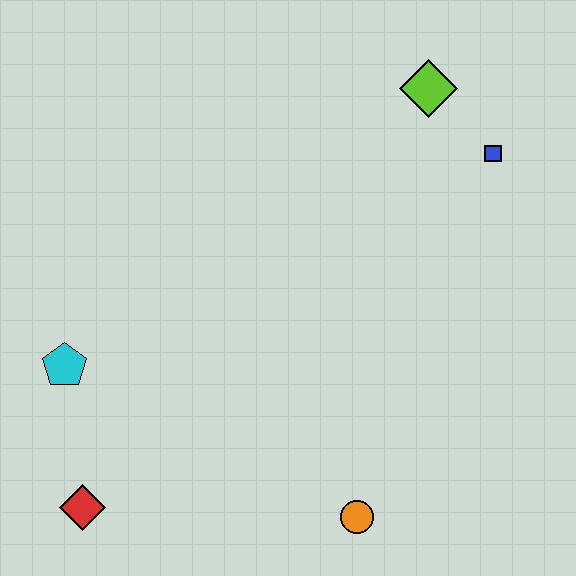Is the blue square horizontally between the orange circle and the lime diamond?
No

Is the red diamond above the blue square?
No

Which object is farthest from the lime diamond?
The red diamond is farthest from the lime diamond.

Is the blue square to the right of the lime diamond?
Yes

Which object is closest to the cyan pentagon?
The red diamond is closest to the cyan pentagon.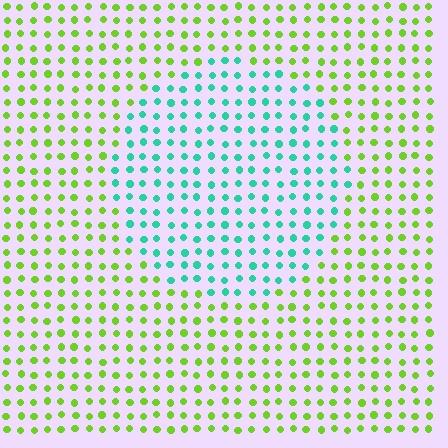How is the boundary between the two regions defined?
The boundary is defined purely by a slight shift in hue (about 67 degrees). Spacing, size, and orientation are identical on both sides.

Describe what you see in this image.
The image is filled with small lime elements in a uniform arrangement. A circle-shaped region is visible where the elements are tinted to a slightly different hue, forming a subtle color boundary.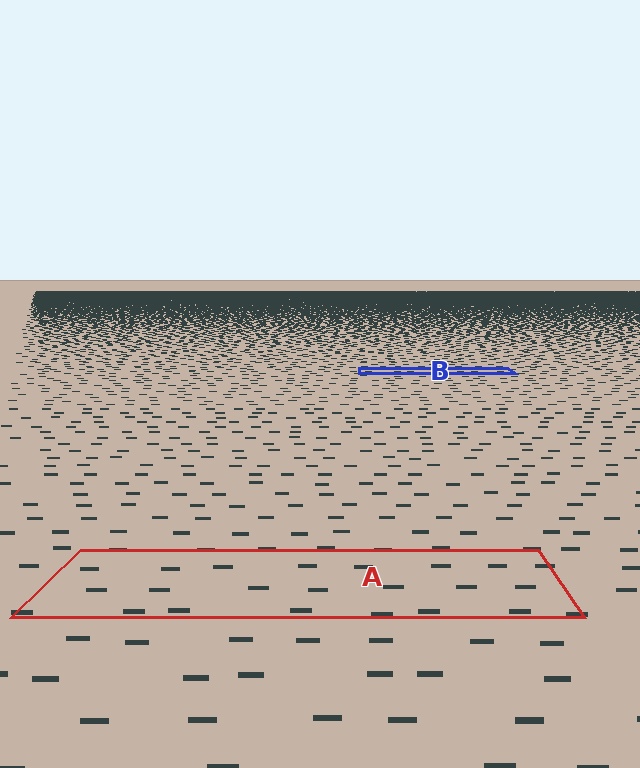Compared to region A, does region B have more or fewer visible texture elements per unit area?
Region B has more texture elements per unit area — they are packed more densely because it is farther away.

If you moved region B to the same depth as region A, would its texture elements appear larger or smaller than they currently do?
They would appear larger. At a closer depth, the same texture elements are projected at a bigger on-screen size.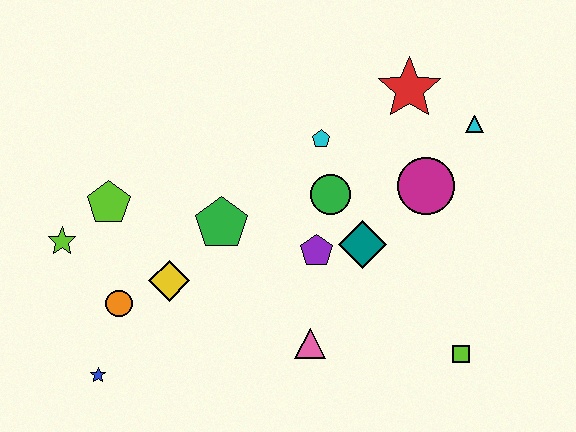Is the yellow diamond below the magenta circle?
Yes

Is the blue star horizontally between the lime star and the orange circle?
Yes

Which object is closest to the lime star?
The lime pentagon is closest to the lime star.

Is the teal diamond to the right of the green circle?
Yes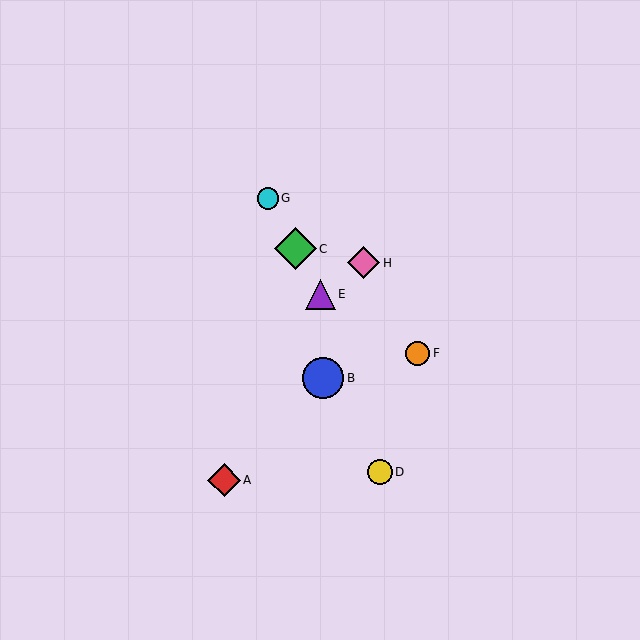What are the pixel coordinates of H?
Object H is at (364, 263).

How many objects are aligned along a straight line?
3 objects (C, E, G) are aligned along a straight line.